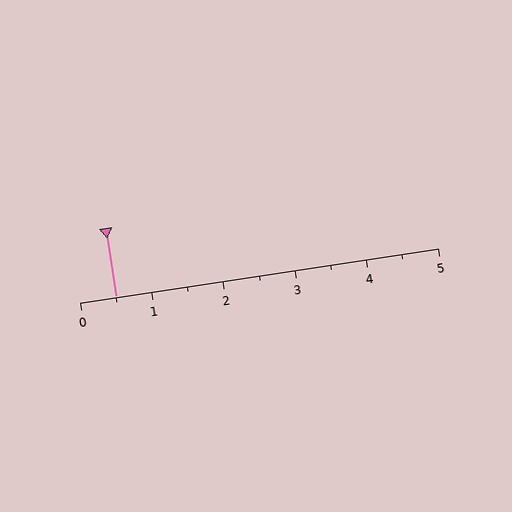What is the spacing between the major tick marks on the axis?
The major ticks are spaced 1 apart.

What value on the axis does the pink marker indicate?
The marker indicates approximately 0.5.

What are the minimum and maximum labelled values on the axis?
The axis runs from 0 to 5.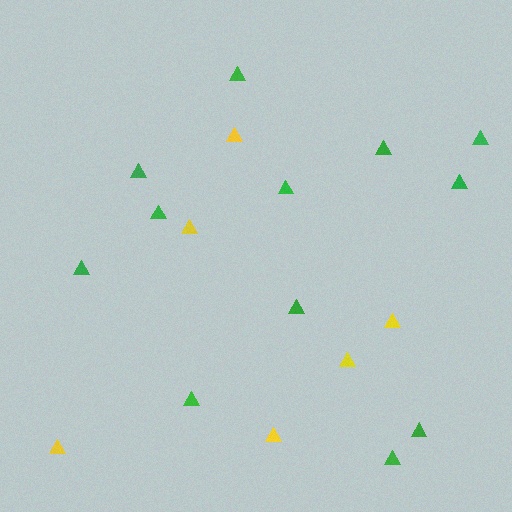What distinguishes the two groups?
There are 2 groups: one group of green triangles (12) and one group of yellow triangles (6).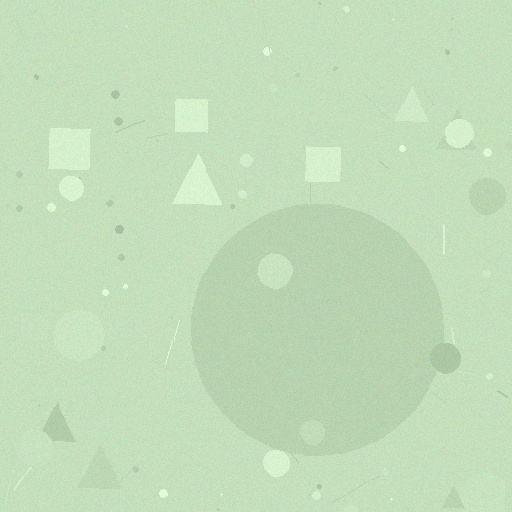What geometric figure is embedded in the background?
A circle is embedded in the background.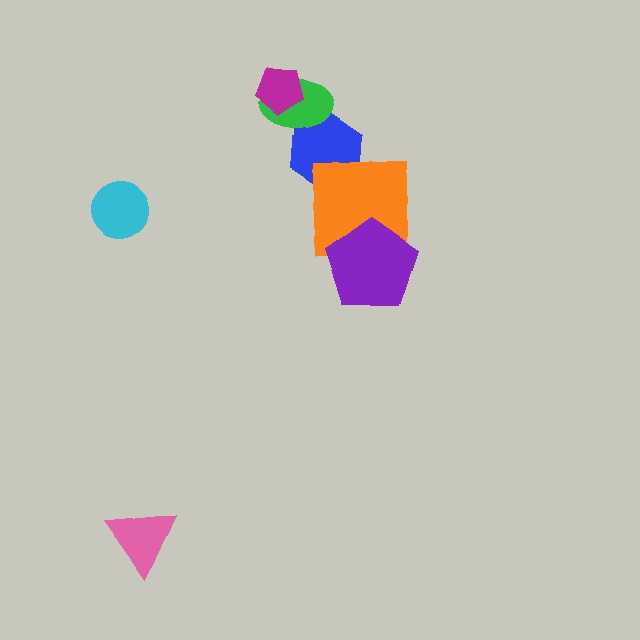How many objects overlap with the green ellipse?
2 objects overlap with the green ellipse.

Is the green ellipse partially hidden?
Yes, it is partially covered by another shape.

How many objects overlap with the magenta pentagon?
1 object overlaps with the magenta pentagon.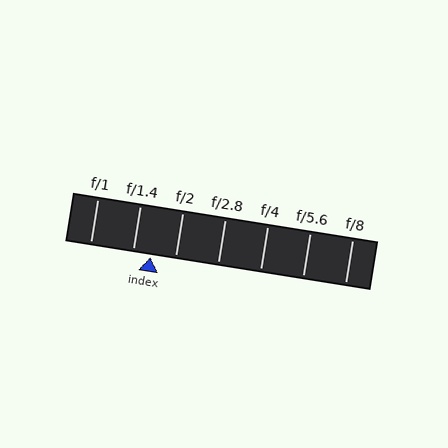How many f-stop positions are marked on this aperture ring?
There are 7 f-stop positions marked.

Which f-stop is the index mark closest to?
The index mark is closest to f/1.4.